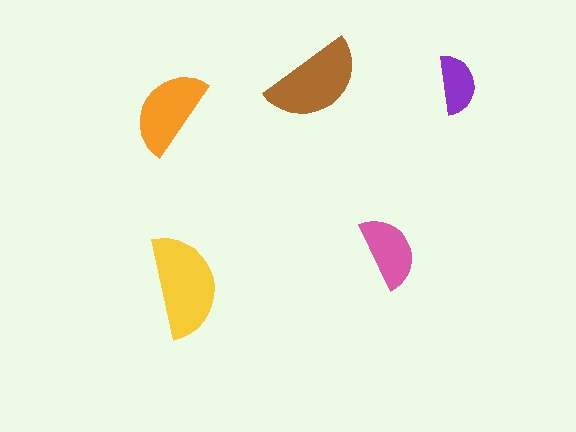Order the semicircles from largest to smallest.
the yellow one, the brown one, the orange one, the pink one, the purple one.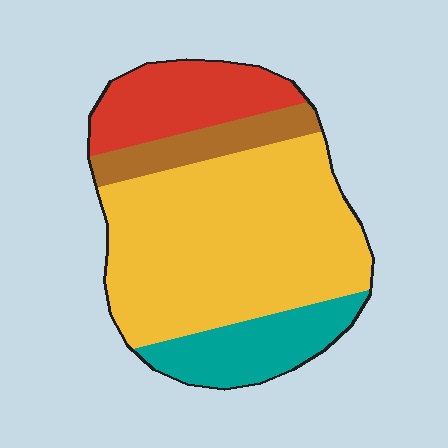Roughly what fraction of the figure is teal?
Teal covers about 15% of the figure.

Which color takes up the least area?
Brown, at roughly 10%.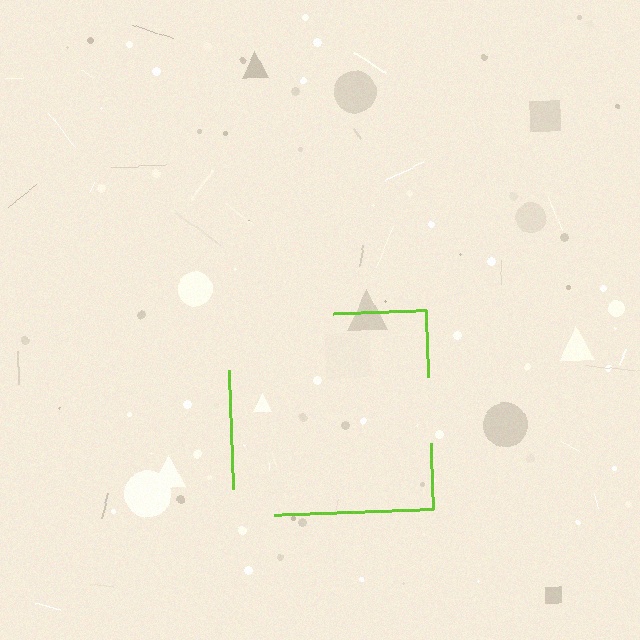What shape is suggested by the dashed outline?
The dashed outline suggests a square.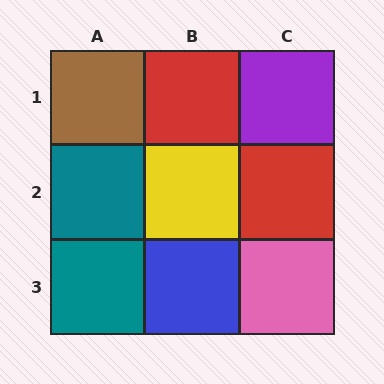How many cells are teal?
2 cells are teal.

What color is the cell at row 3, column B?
Blue.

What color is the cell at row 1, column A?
Brown.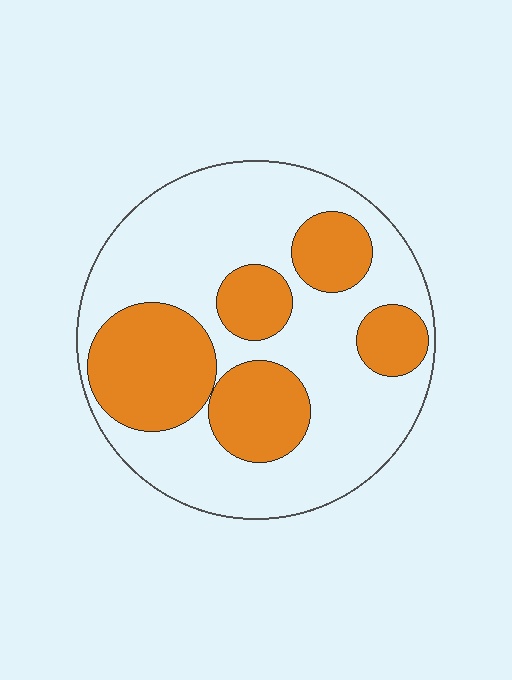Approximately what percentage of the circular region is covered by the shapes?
Approximately 35%.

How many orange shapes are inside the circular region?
5.